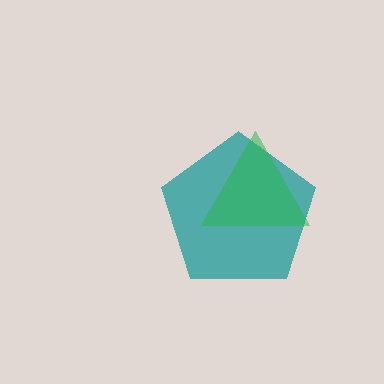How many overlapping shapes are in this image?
There are 2 overlapping shapes in the image.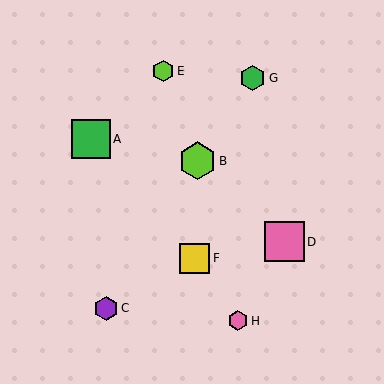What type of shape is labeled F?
Shape F is a yellow square.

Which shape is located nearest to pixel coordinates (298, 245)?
The pink square (labeled D) at (285, 242) is nearest to that location.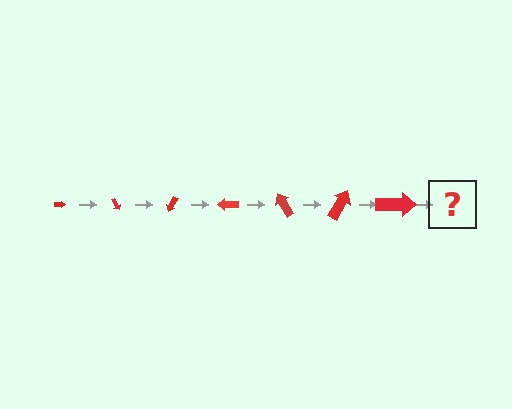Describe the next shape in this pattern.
It should be an arrow, larger than the previous one and rotated 420 degrees from the start.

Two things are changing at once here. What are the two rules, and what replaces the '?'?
The two rules are that the arrow grows larger each step and it rotates 60 degrees each step. The '?' should be an arrow, larger than the previous one and rotated 420 degrees from the start.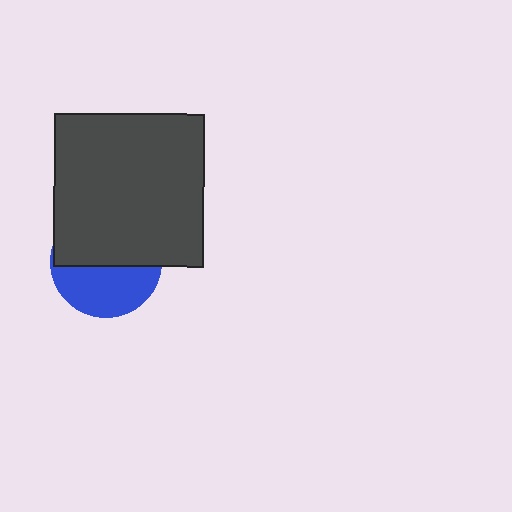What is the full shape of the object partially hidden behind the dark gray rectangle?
The partially hidden object is a blue circle.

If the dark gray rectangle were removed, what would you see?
You would see the complete blue circle.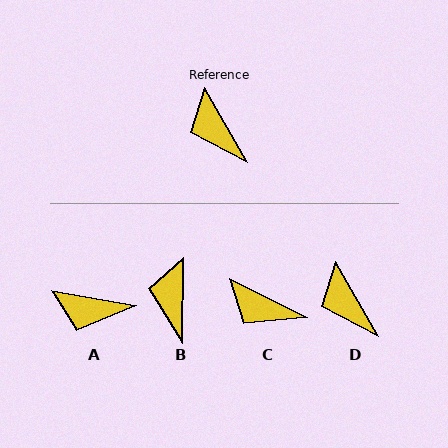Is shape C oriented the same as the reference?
No, it is off by about 34 degrees.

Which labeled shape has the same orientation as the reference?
D.